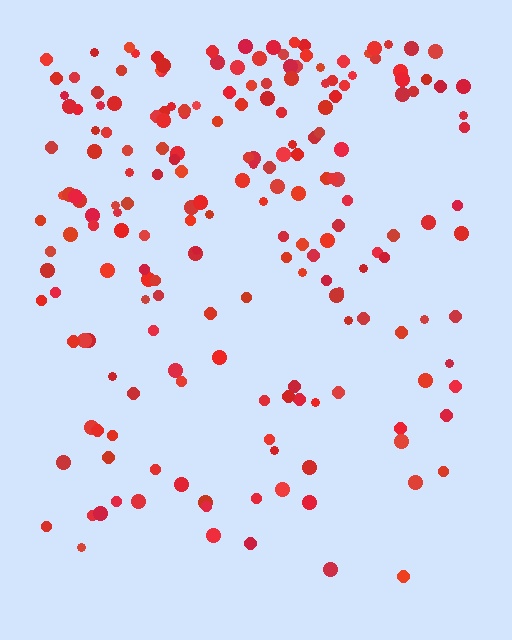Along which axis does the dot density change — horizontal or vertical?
Vertical.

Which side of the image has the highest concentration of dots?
The top.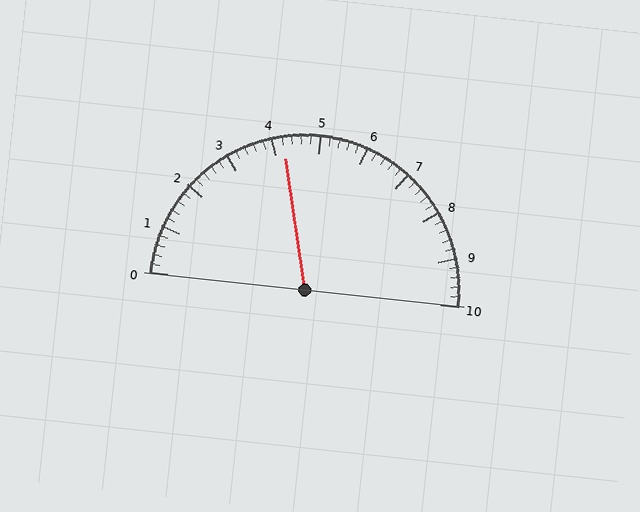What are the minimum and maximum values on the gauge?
The gauge ranges from 0 to 10.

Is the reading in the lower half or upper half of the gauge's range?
The reading is in the lower half of the range (0 to 10).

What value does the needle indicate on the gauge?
The needle indicates approximately 4.2.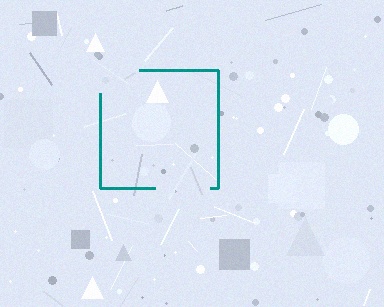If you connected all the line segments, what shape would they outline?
They would outline a square.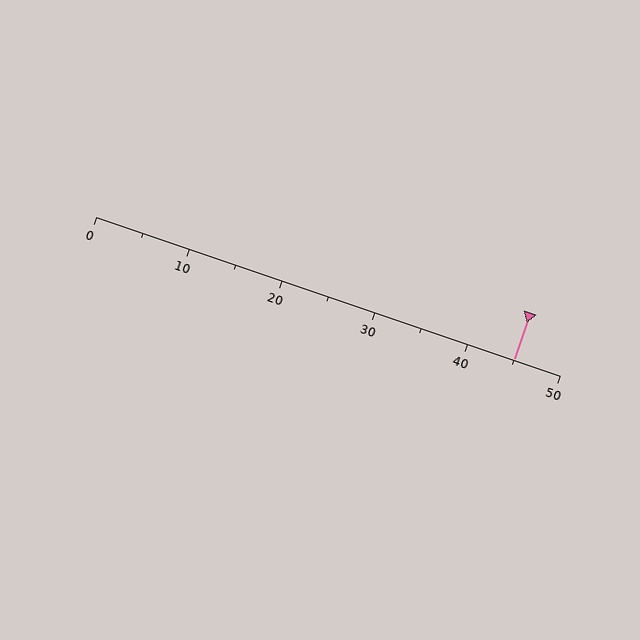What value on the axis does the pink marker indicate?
The marker indicates approximately 45.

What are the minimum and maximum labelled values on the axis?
The axis runs from 0 to 50.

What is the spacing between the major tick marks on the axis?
The major ticks are spaced 10 apart.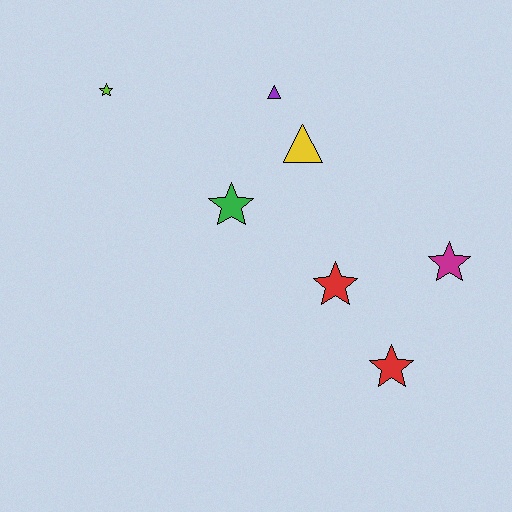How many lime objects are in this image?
There is 1 lime object.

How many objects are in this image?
There are 7 objects.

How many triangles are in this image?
There are 2 triangles.